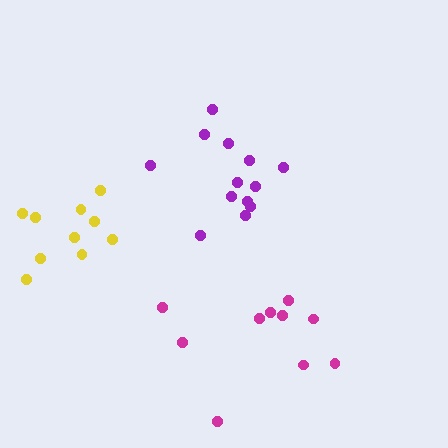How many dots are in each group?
Group 1: 10 dots, Group 2: 13 dots, Group 3: 10 dots (33 total).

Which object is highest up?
The purple cluster is topmost.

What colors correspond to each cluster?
The clusters are colored: yellow, purple, magenta.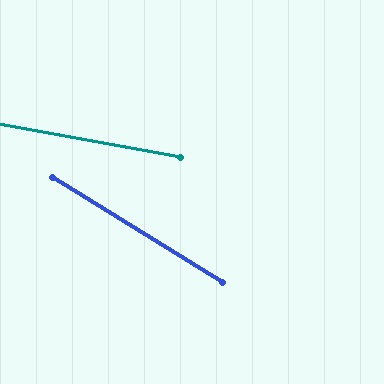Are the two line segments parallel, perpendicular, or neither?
Neither parallel nor perpendicular — they differ by about 21°.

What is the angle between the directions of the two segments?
Approximately 21 degrees.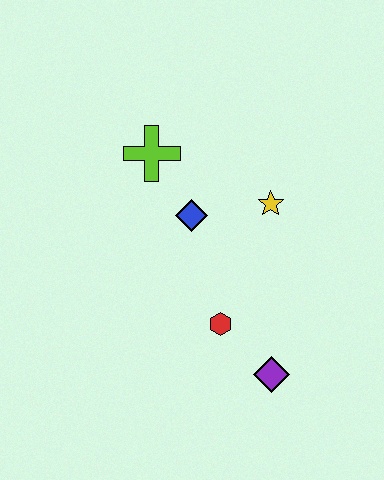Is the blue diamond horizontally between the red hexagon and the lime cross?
Yes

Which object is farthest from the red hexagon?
The lime cross is farthest from the red hexagon.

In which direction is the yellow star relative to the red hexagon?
The yellow star is above the red hexagon.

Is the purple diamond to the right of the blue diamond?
Yes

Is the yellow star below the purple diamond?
No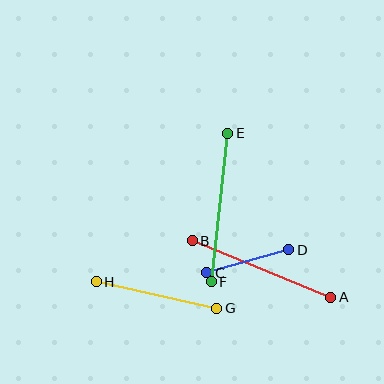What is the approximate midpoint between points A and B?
The midpoint is at approximately (262, 269) pixels.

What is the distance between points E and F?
The distance is approximately 150 pixels.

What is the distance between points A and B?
The distance is approximately 150 pixels.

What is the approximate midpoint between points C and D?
The midpoint is at approximately (248, 261) pixels.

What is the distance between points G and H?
The distance is approximately 123 pixels.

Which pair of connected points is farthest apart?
Points A and B are farthest apart.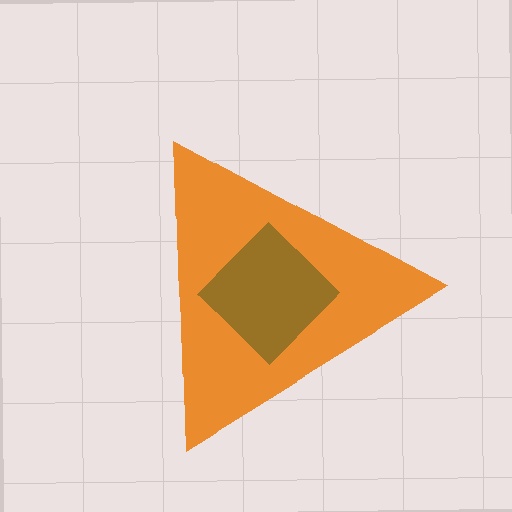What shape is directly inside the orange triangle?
The brown diamond.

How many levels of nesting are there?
2.